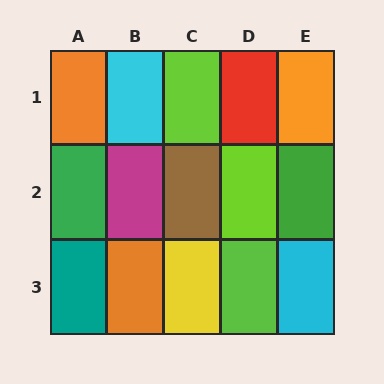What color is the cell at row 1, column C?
Lime.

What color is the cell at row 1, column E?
Orange.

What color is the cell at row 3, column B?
Orange.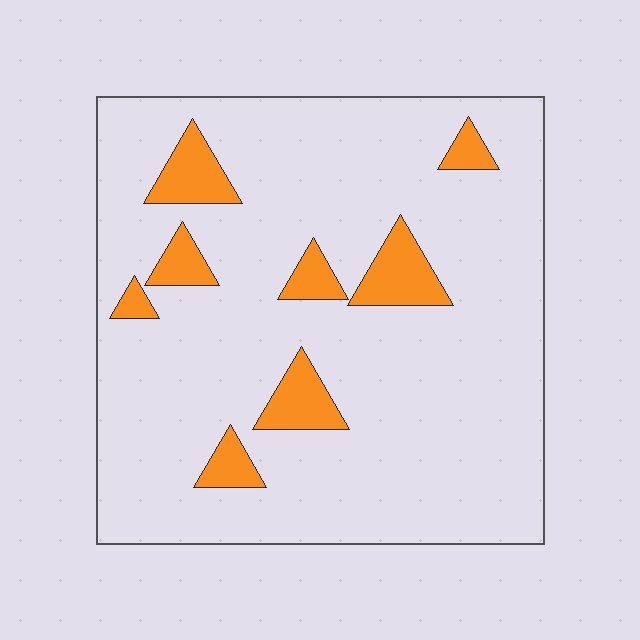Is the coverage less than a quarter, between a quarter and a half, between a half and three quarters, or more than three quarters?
Less than a quarter.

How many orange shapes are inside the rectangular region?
8.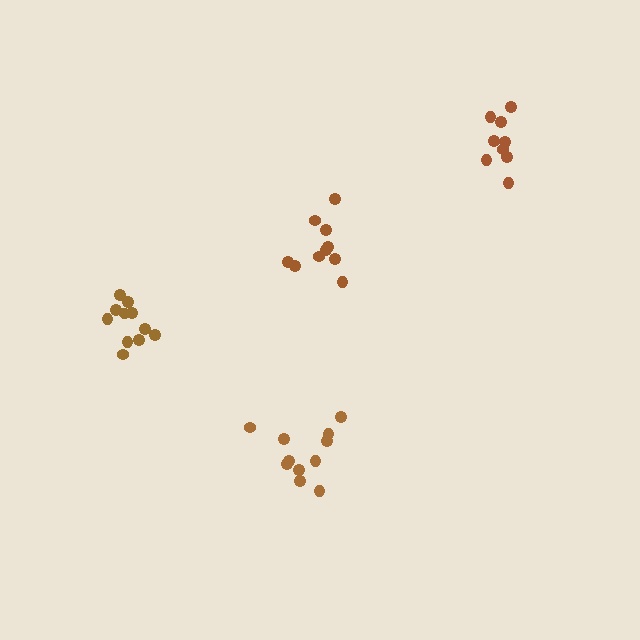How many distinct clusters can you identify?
There are 4 distinct clusters.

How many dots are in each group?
Group 1: 11 dots, Group 2: 10 dots, Group 3: 11 dots, Group 4: 9 dots (41 total).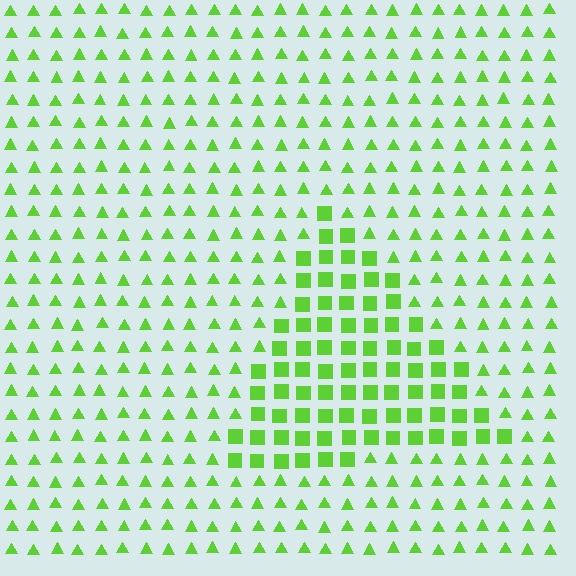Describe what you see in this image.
The image is filled with small lime elements arranged in a uniform grid. A triangle-shaped region contains squares, while the surrounding area contains triangles. The boundary is defined purely by the change in element shape.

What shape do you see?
I see a triangle.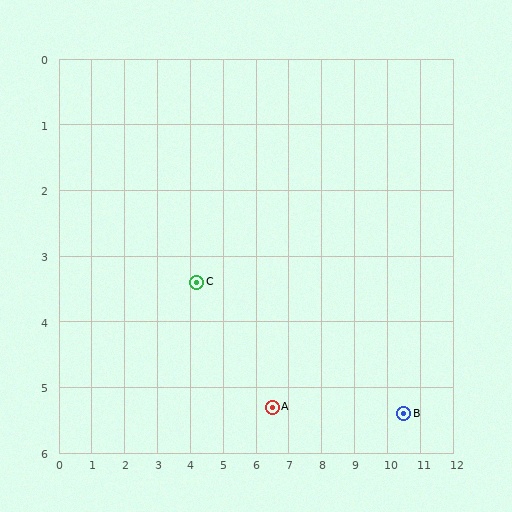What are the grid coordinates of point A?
Point A is at approximately (6.5, 5.3).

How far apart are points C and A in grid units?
Points C and A are about 3.0 grid units apart.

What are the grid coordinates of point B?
Point B is at approximately (10.5, 5.4).